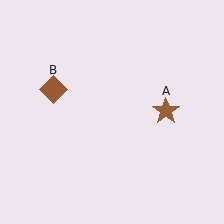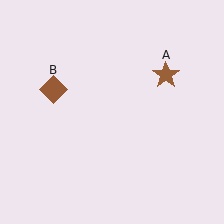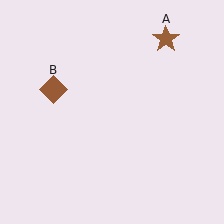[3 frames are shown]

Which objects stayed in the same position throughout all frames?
Brown diamond (object B) remained stationary.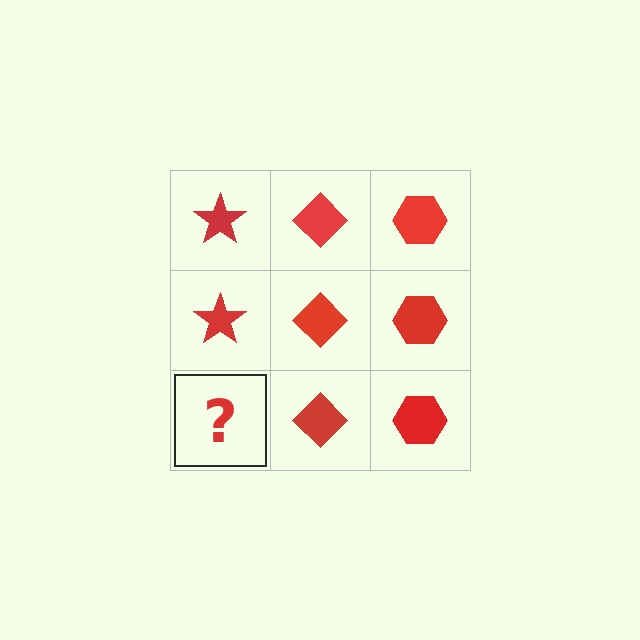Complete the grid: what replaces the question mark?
The question mark should be replaced with a red star.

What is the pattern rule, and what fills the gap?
The rule is that each column has a consistent shape. The gap should be filled with a red star.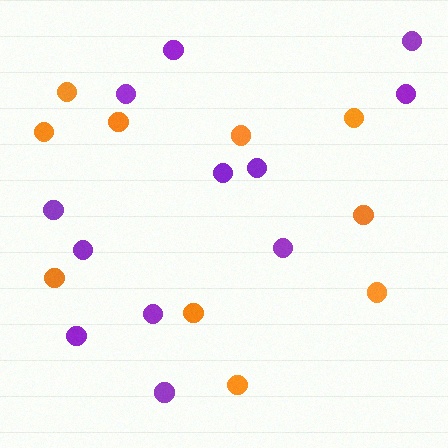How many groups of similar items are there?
There are 2 groups: one group of purple circles (12) and one group of orange circles (10).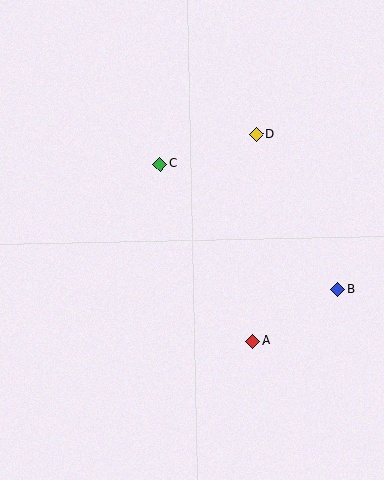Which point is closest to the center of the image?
Point C at (160, 164) is closest to the center.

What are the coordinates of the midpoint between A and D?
The midpoint between A and D is at (254, 238).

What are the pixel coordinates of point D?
Point D is at (256, 135).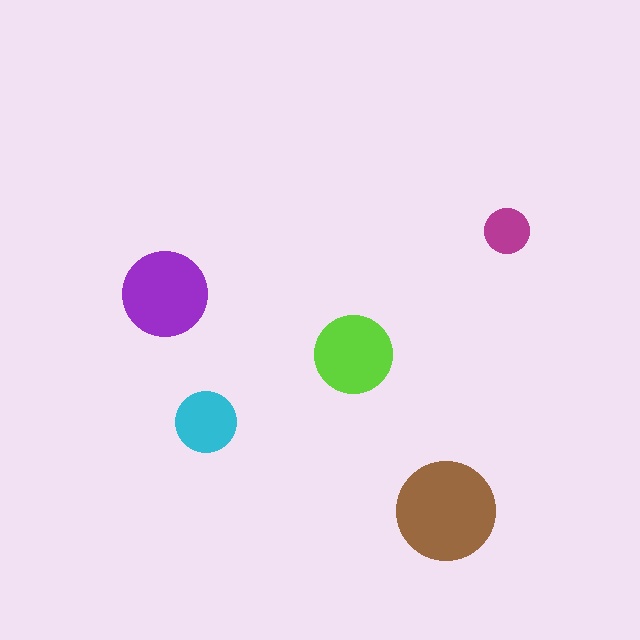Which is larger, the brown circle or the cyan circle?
The brown one.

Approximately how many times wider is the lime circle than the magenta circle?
About 1.5 times wider.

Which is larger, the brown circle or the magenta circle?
The brown one.